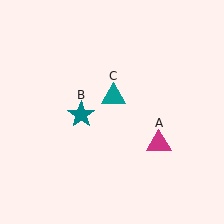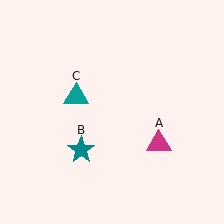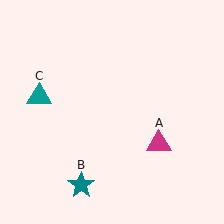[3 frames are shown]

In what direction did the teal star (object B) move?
The teal star (object B) moved down.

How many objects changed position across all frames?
2 objects changed position: teal star (object B), teal triangle (object C).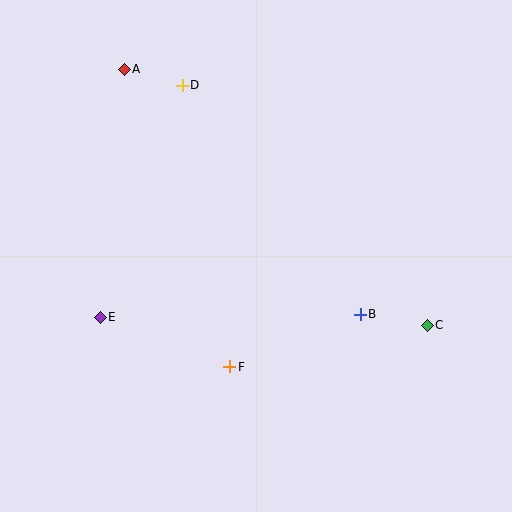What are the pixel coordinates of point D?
Point D is at (182, 85).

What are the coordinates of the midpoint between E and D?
The midpoint between E and D is at (141, 201).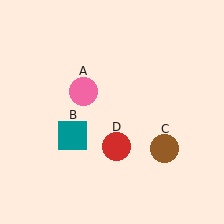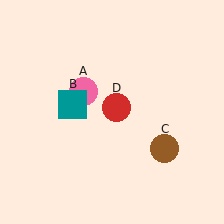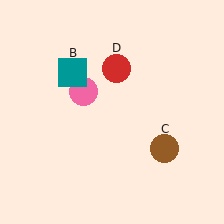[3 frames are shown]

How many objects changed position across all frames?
2 objects changed position: teal square (object B), red circle (object D).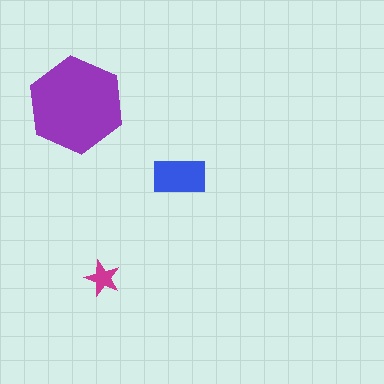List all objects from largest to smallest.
The purple hexagon, the blue rectangle, the magenta star.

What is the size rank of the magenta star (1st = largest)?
3rd.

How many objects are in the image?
There are 3 objects in the image.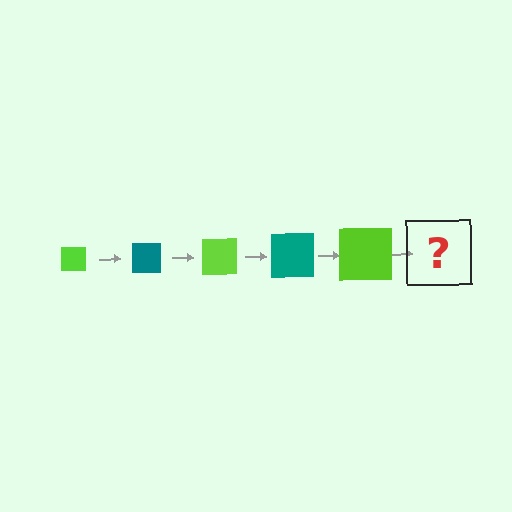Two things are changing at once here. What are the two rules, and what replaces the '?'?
The two rules are that the square grows larger each step and the color cycles through lime and teal. The '?' should be a teal square, larger than the previous one.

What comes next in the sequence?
The next element should be a teal square, larger than the previous one.